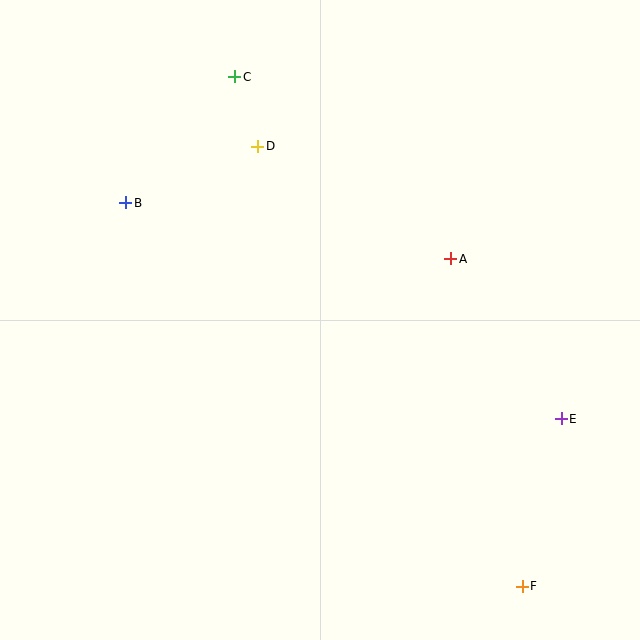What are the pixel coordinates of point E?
Point E is at (561, 419).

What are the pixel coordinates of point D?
Point D is at (258, 146).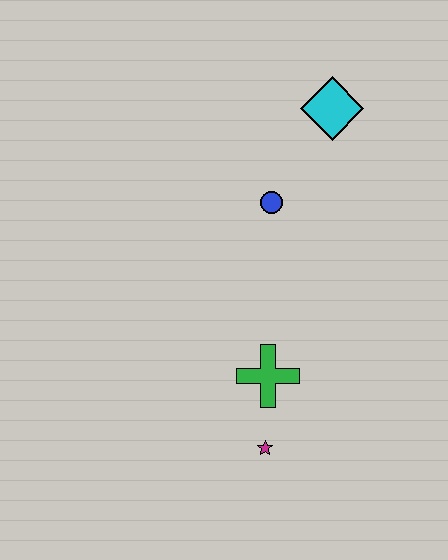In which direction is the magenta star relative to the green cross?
The magenta star is below the green cross.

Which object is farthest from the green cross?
The cyan diamond is farthest from the green cross.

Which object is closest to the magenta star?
The green cross is closest to the magenta star.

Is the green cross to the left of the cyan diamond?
Yes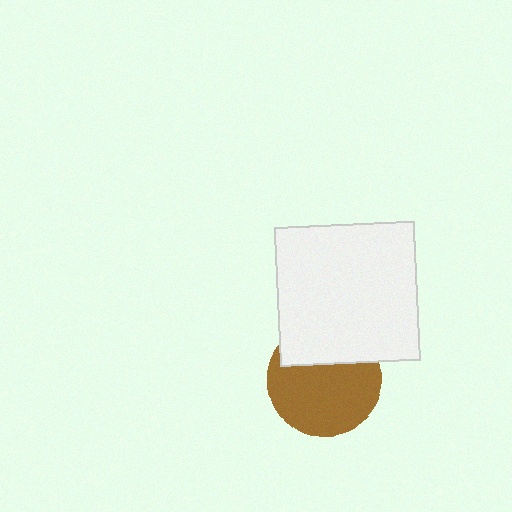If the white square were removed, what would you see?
You would see the complete brown circle.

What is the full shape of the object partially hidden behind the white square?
The partially hidden object is a brown circle.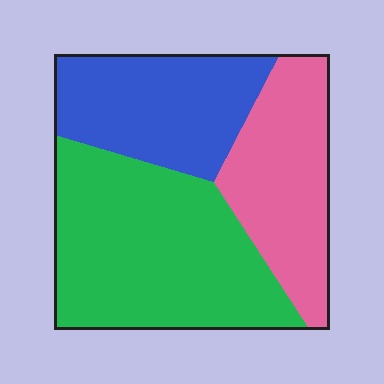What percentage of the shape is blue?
Blue takes up about one quarter (1/4) of the shape.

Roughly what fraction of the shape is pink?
Pink takes up about one quarter (1/4) of the shape.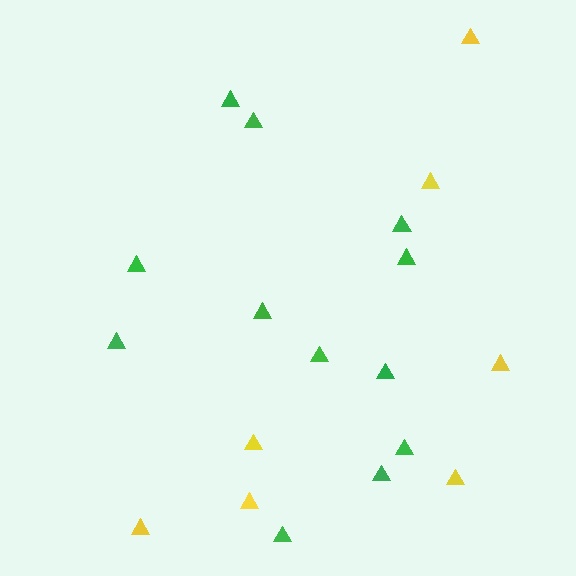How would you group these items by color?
There are 2 groups: one group of yellow triangles (7) and one group of green triangles (12).